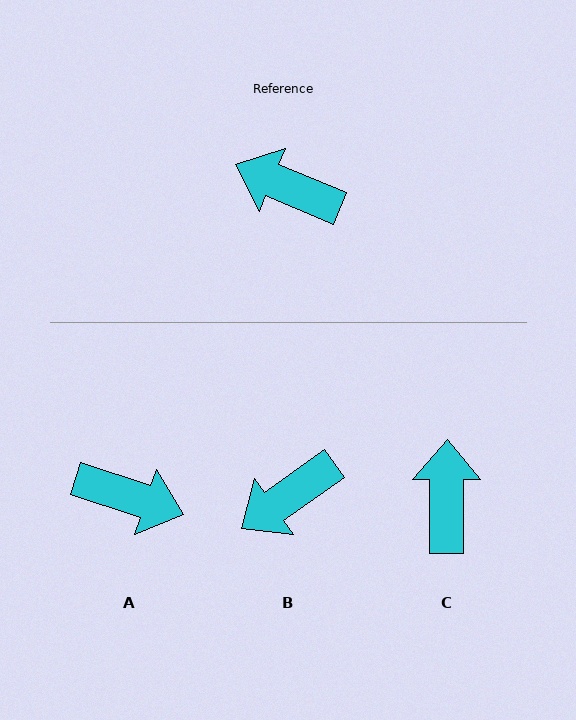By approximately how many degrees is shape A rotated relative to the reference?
Approximately 176 degrees clockwise.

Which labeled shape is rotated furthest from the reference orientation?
A, about 176 degrees away.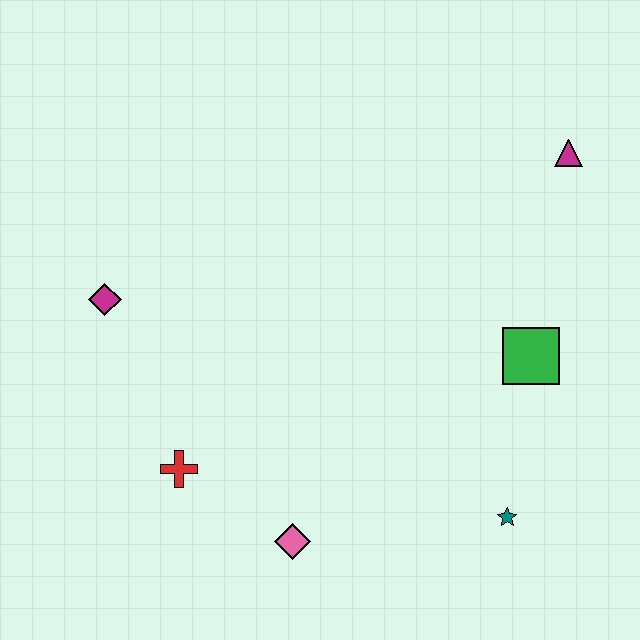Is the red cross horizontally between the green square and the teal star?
No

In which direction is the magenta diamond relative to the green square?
The magenta diamond is to the left of the green square.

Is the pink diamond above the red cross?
No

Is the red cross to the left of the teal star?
Yes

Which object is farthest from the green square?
The magenta diamond is farthest from the green square.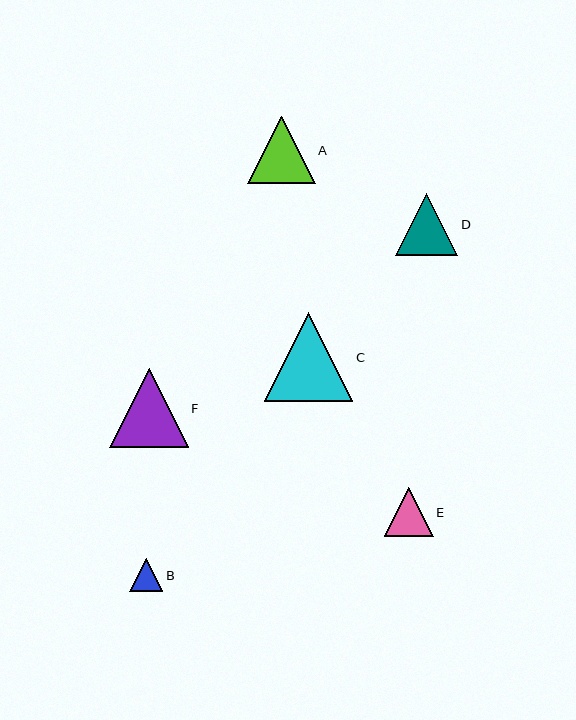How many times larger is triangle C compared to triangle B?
Triangle C is approximately 2.7 times the size of triangle B.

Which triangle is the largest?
Triangle C is the largest with a size of approximately 88 pixels.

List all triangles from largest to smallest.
From largest to smallest: C, F, A, D, E, B.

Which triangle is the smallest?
Triangle B is the smallest with a size of approximately 33 pixels.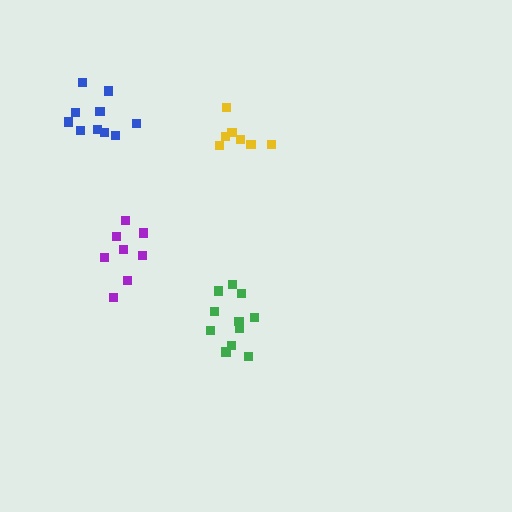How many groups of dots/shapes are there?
There are 4 groups.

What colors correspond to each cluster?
The clusters are colored: green, yellow, blue, purple.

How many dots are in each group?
Group 1: 11 dots, Group 2: 7 dots, Group 3: 10 dots, Group 4: 8 dots (36 total).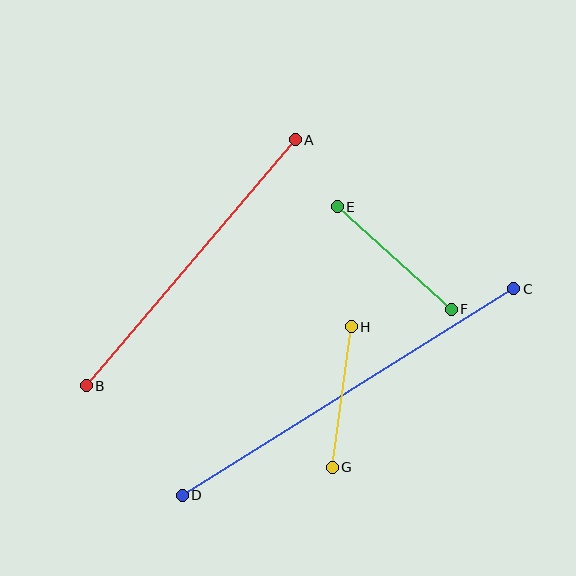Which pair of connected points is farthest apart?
Points C and D are farthest apart.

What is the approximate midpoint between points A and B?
The midpoint is at approximately (191, 263) pixels.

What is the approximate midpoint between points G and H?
The midpoint is at approximately (342, 397) pixels.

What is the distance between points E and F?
The distance is approximately 153 pixels.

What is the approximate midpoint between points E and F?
The midpoint is at approximately (394, 258) pixels.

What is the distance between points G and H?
The distance is approximately 142 pixels.